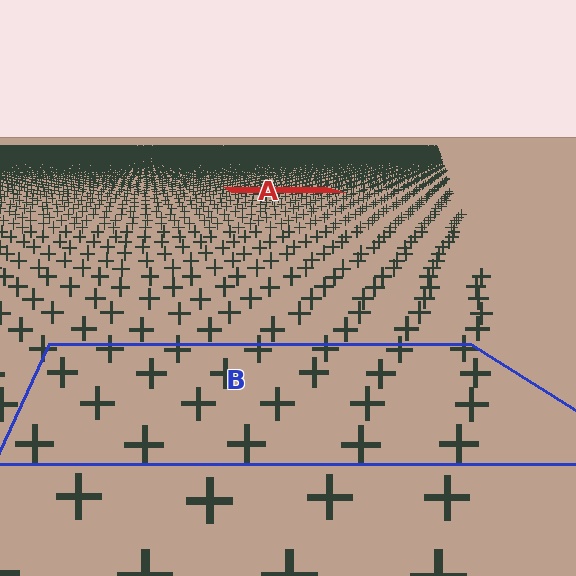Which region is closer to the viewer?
Region B is closer. The texture elements there are larger and more spread out.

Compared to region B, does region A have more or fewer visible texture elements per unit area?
Region A has more texture elements per unit area — they are packed more densely because it is farther away.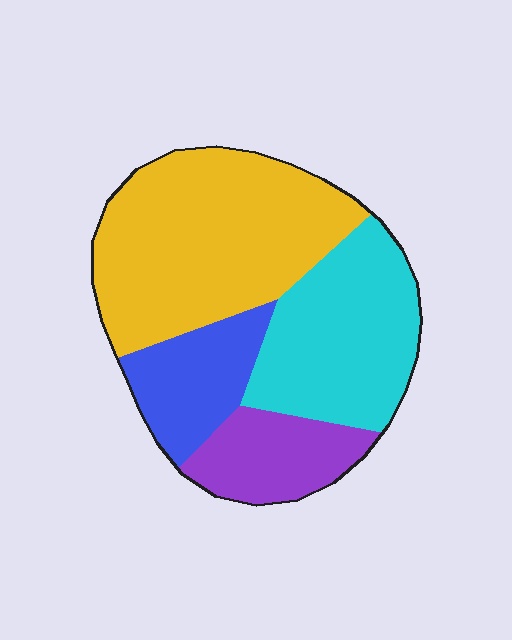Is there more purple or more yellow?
Yellow.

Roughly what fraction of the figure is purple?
Purple takes up about one eighth (1/8) of the figure.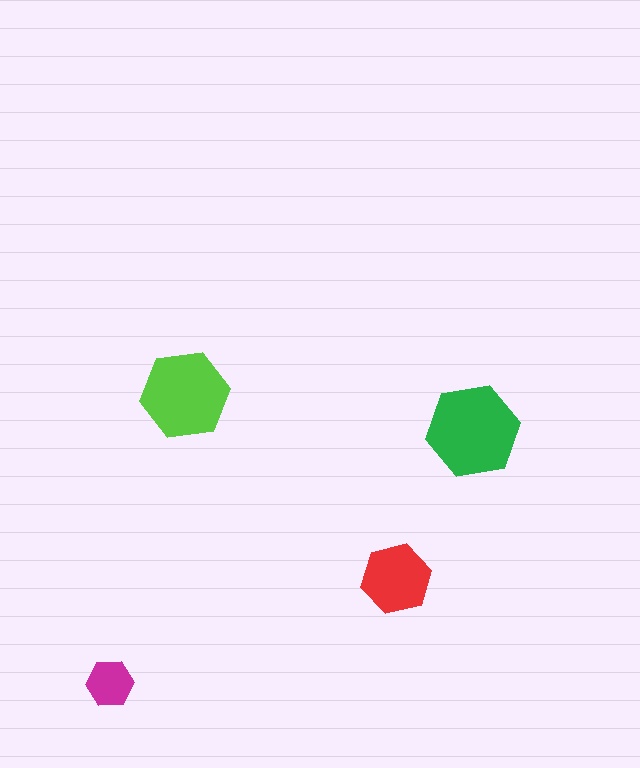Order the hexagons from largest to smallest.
the green one, the lime one, the red one, the magenta one.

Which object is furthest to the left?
The magenta hexagon is leftmost.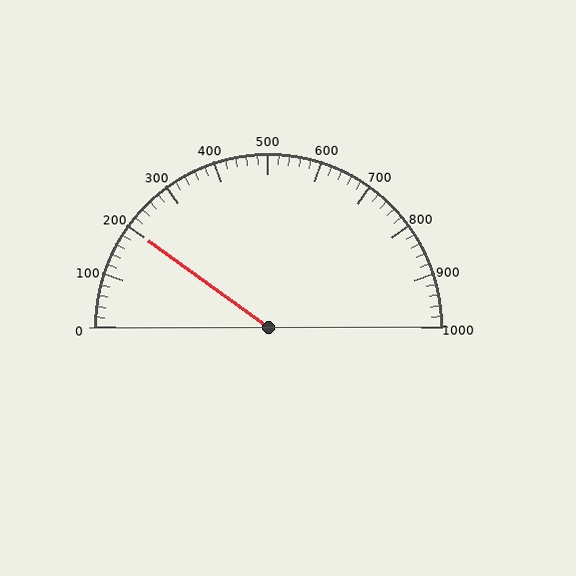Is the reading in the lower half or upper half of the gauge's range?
The reading is in the lower half of the range (0 to 1000).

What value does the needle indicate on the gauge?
The needle indicates approximately 200.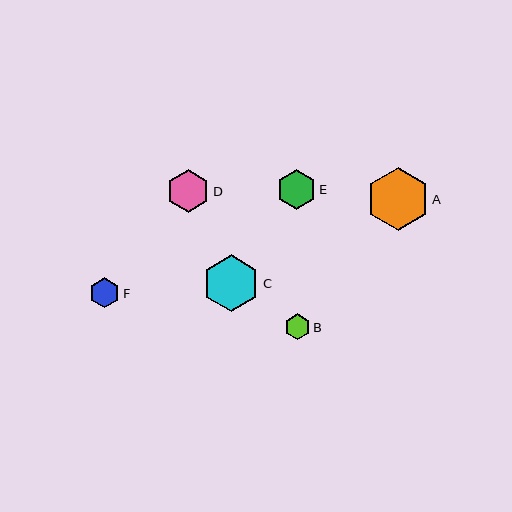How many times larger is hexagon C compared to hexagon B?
Hexagon C is approximately 2.2 times the size of hexagon B.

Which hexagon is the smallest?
Hexagon B is the smallest with a size of approximately 25 pixels.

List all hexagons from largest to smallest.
From largest to smallest: A, C, D, E, F, B.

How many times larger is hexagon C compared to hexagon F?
Hexagon C is approximately 1.9 times the size of hexagon F.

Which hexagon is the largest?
Hexagon A is the largest with a size of approximately 63 pixels.